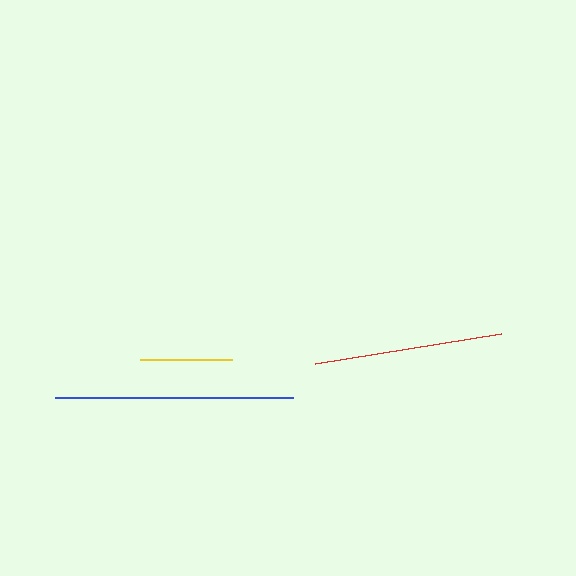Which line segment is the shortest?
The yellow line is the shortest at approximately 92 pixels.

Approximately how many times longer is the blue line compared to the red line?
The blue line is approximately 1.3 times the length of the red line.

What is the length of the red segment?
The red segment is approximately 189 pixels long.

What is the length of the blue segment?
The blue segment is approximately 238 pixels long.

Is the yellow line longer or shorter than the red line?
The red line is longer than the yellow line.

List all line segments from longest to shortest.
From longest to shortest: blue, red, yellow.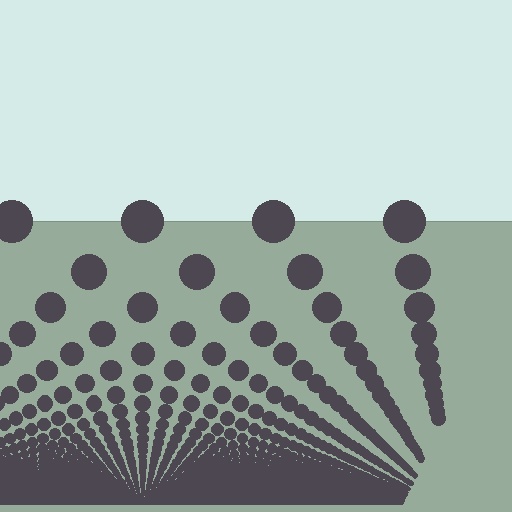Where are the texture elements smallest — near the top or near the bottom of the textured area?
Near the bottom.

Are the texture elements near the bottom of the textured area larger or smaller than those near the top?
Smaller. The gradient is inverted — elements near the bottom are smaller and denser.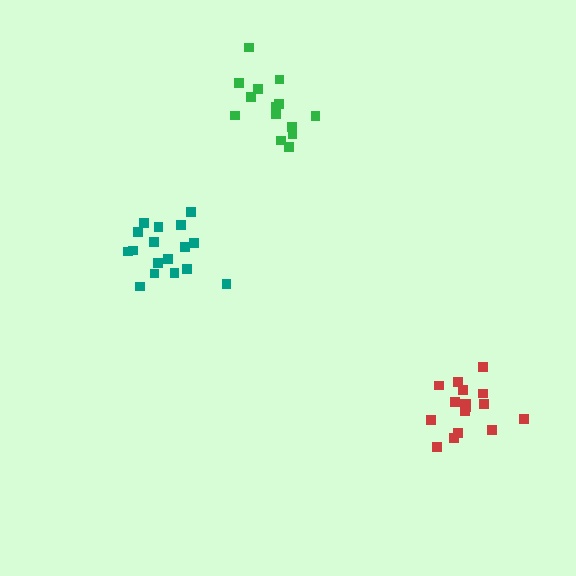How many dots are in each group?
Group 1: 17 dots, Group 2: 17 dots, Group 3: 14 dots (48 total).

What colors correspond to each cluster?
The clusters are colored: red, teal, green.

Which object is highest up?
The green cluster is topmost.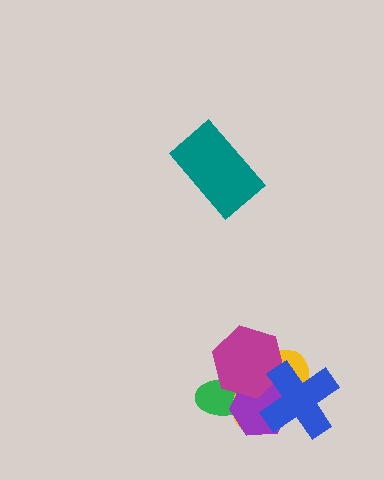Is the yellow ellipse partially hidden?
Yes, it is partially covered by another shape.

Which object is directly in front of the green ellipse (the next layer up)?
The yellow ellipse is directly in front of the green ellipse.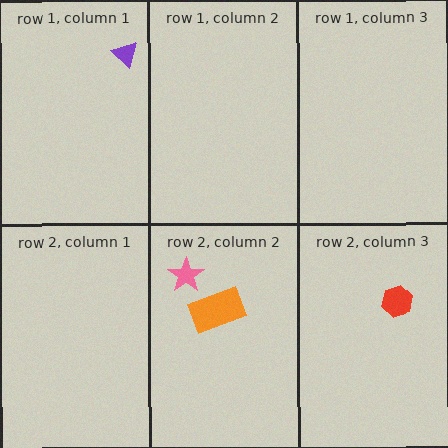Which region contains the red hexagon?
The row 2, column 3 region.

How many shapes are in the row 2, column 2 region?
2.